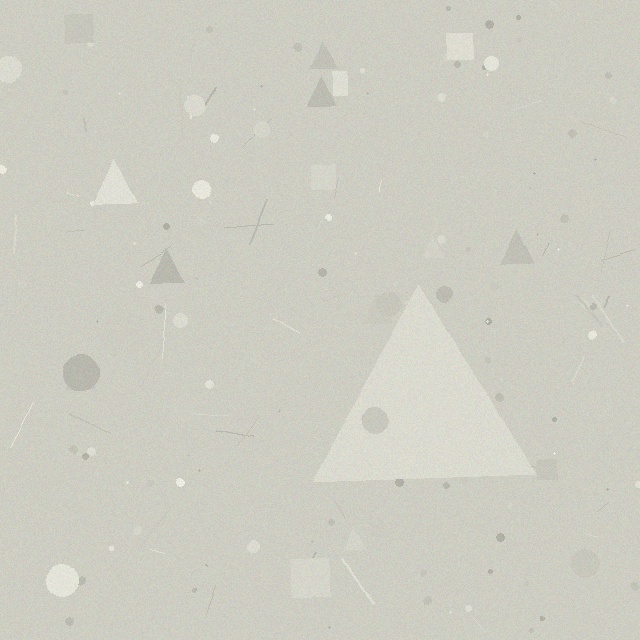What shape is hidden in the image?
A triangle is hidden in the image.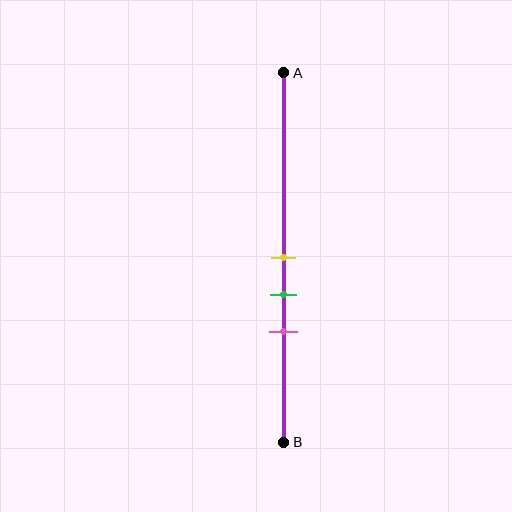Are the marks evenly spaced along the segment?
Yes, the marks are approximately evenly spaced.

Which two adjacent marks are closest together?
The yellow and green marks are the closest adjacent pair.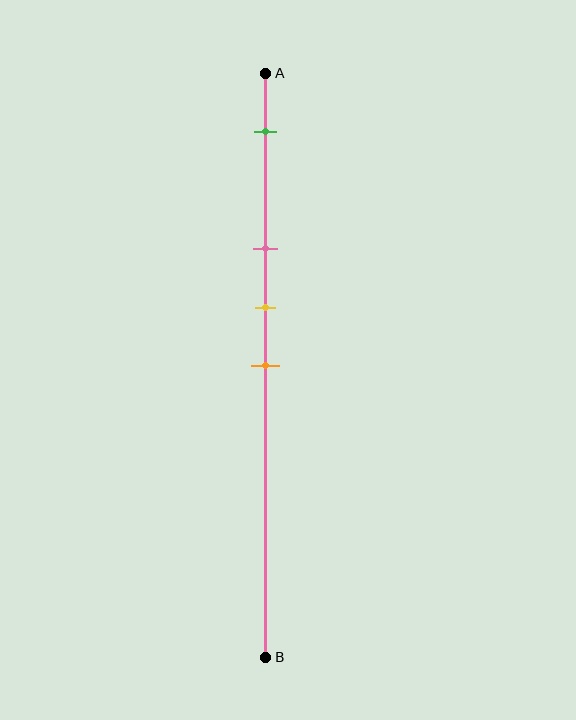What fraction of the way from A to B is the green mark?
The green mark is approximately 10% (0.1) of the way from A to B.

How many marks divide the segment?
There are 4 marks dividing the segment.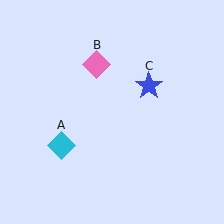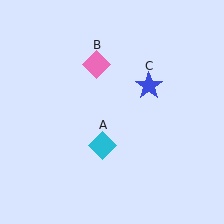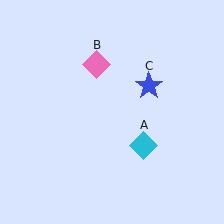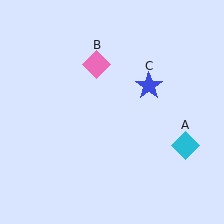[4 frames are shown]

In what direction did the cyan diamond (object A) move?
The cyan diamond (object A) moved right.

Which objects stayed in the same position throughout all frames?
Pink diamond (object B) and blue star (object C) remained stationary.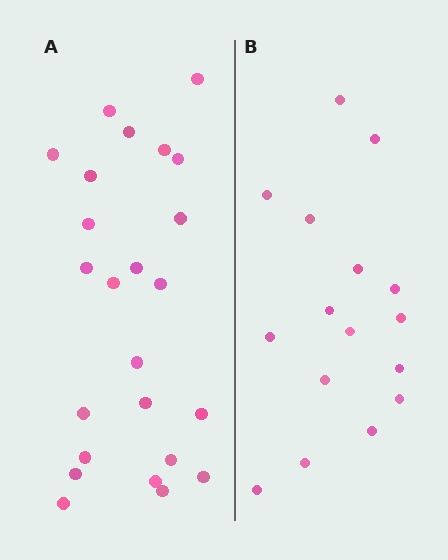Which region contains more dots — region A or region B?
Region A (the left region) has more dots.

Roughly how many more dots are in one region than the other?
Region A has roughly 8 or so more dots than region B.